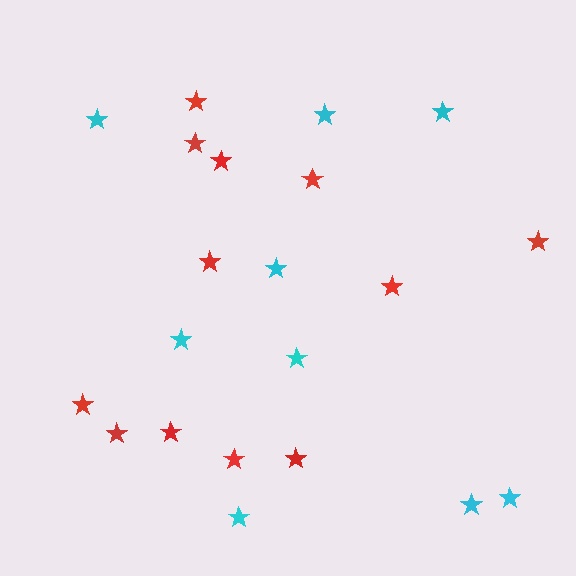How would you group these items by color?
There are 2 groups: one group of cyan stars (9) and one group of red stars (12).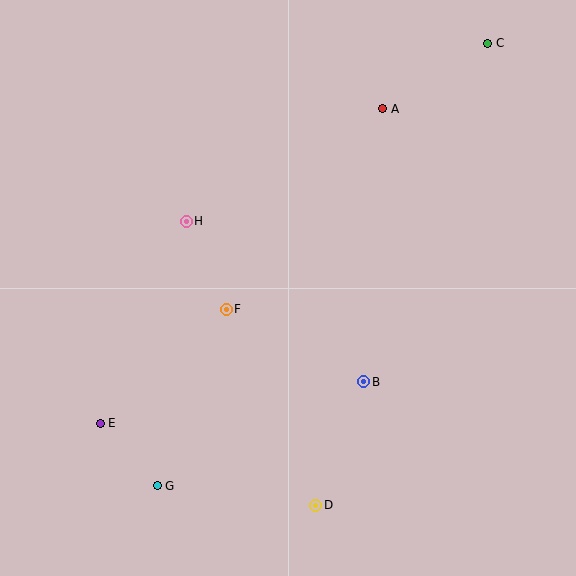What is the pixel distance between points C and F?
The distance between C and F is 373 pixels.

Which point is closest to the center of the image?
Point F at (226, 309) is closest to the center.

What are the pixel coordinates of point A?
Point A is at (383, 109).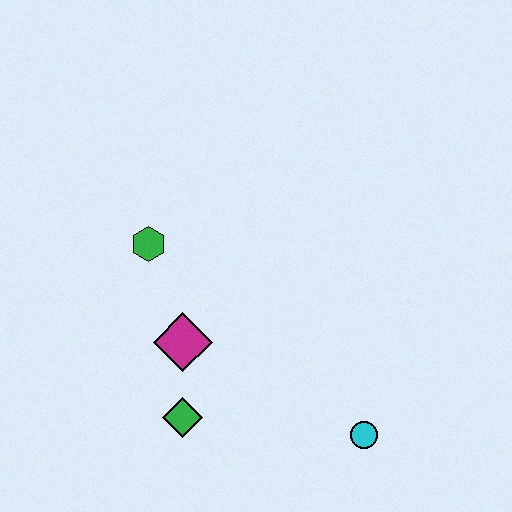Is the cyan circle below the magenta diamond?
Yes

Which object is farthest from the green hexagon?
The cyan circle is farthest from the green hexagon.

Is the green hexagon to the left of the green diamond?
Yes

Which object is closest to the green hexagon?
The magenta diamond is closest to the green hexagon.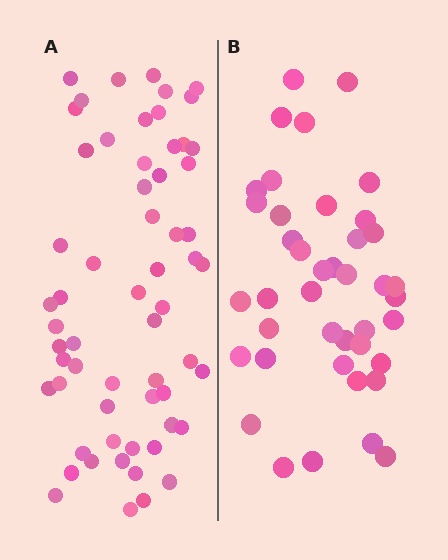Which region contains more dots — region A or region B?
Region A (the left region) has more dots.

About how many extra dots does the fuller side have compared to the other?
Region A has approximately 20 more dots than region B.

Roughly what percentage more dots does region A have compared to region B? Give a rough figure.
About 45% more.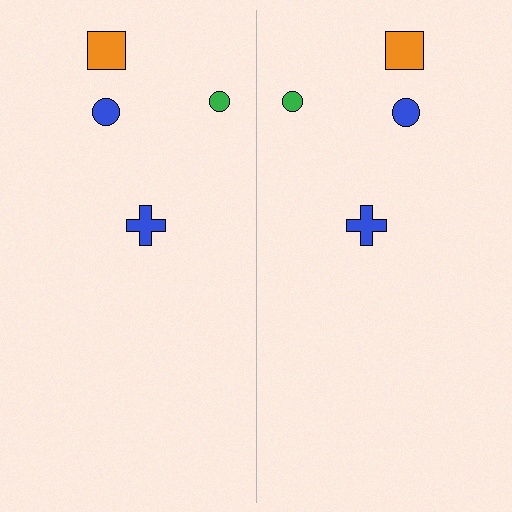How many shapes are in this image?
There are 8 shapes in this image.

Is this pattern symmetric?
Yes, this pattern has bilateral (reflection) symmetry.